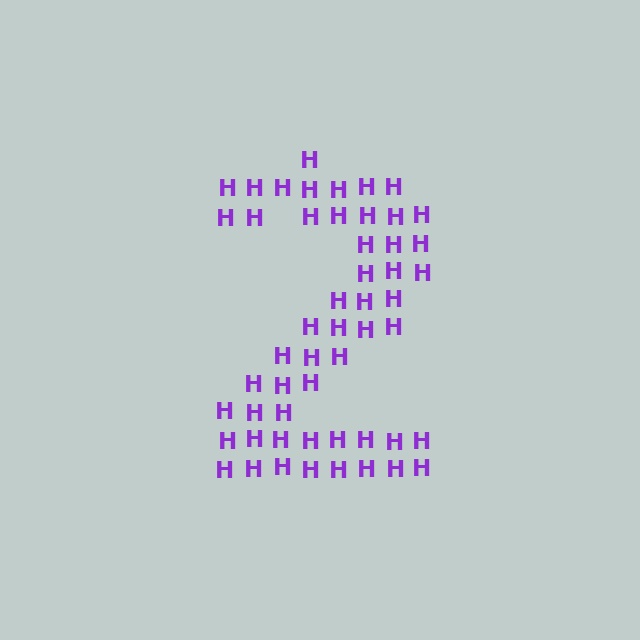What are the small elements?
The small elements are letter H's.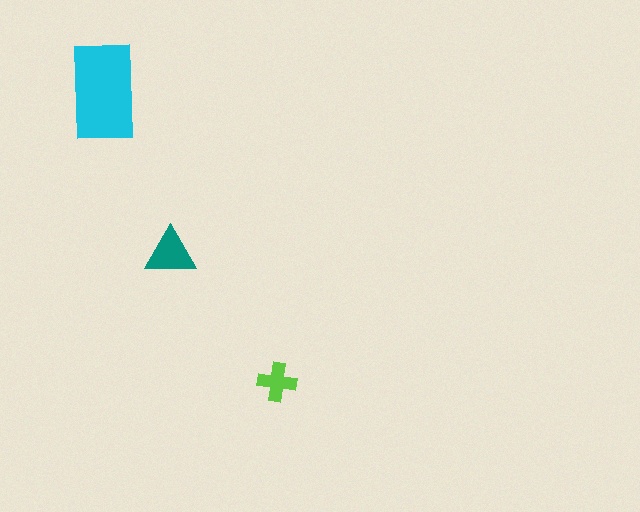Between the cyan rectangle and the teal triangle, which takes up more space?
The cyan rectangle.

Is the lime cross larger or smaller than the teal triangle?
Smaller.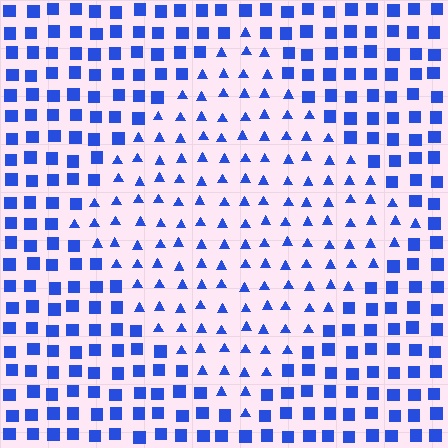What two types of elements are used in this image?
The image uses triangles inside the diamond region and squares outside it.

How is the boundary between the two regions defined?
The boundary is defined by a change in element shape: triangles inside vs. squares outside. All elements share the same color and spacing.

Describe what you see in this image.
The image is filled with small blue elements arranged in a uniform grid. A diamond-shaped region contains triangles, while the surrounding area contains squares. The boundary is defined purely by the change in element shape.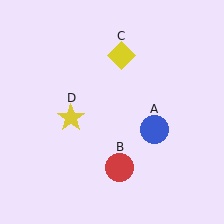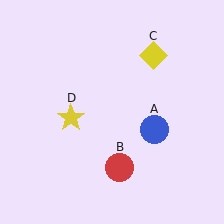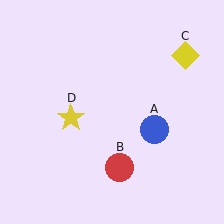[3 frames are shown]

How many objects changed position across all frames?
1 object changed position: yellow diamond (object C).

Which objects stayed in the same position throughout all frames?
Blue circle (object A) and red circle (object B) and yellow star (object D) remained stationary.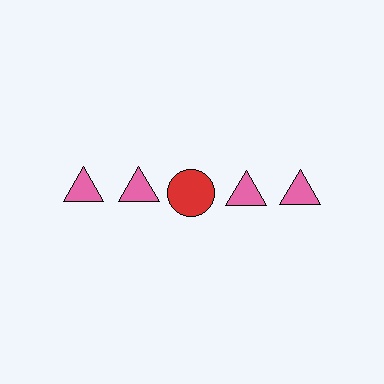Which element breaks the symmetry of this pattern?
The red circle in the top row, center column breaks the symmetry. All other shapes are pink triangles.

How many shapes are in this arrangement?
There are 5 shapes arranged in a grid pattern.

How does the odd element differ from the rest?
It differs in both color (red instead of pink) and shape (circle instead of triangle).